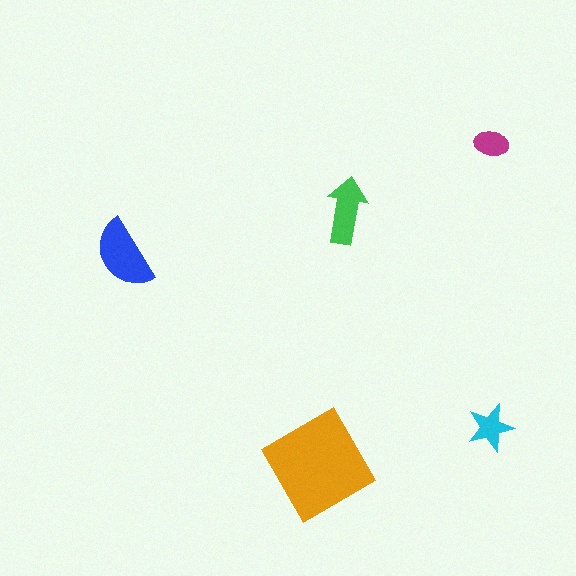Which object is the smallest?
The magenta ellipse.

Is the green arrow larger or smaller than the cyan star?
Larger.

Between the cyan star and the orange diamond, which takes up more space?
The orange diamond.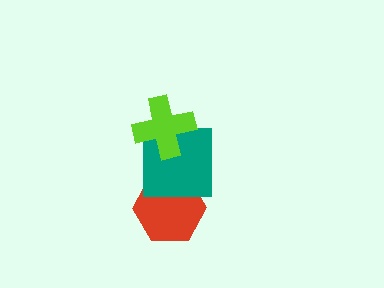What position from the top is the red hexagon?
The red hexagon is 3rd from the top.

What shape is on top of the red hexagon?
The teal square is on top of the red hexagon.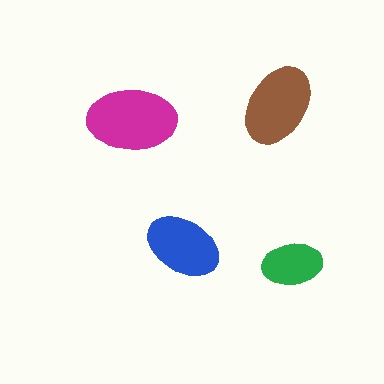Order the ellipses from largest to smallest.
the magenta one, the brown one, the blue one, the green one.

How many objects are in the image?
There are 4 objects in the image.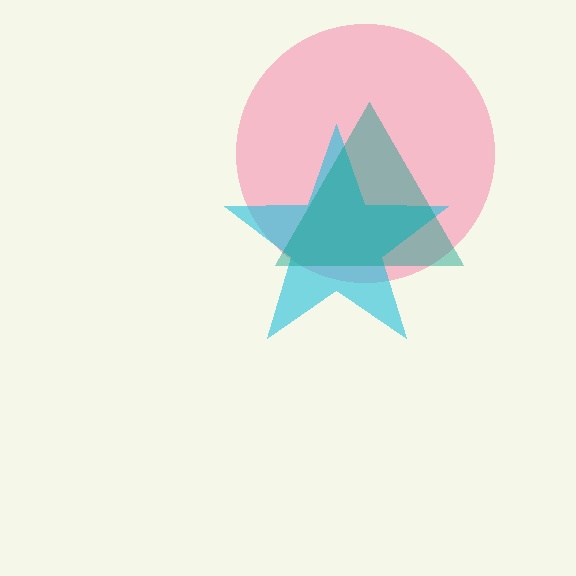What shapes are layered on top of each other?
The layered shapes are: a pink circle, a cyan star, a teal triangle.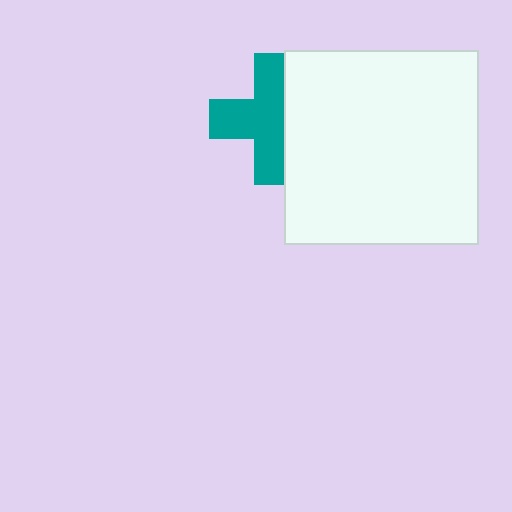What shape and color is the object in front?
The object in front is a white square.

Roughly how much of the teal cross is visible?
About half of it is visible (roughly 64%).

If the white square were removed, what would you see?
You would see the complete teal cross.